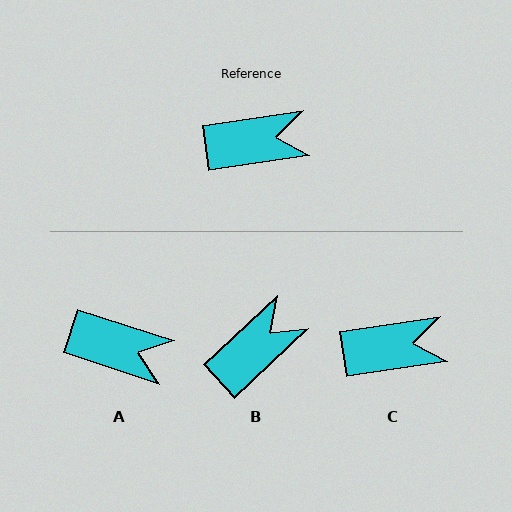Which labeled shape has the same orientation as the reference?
C.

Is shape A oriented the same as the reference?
No, it is off by about 26 degrees.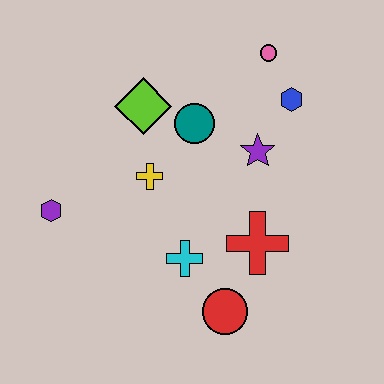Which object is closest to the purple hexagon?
The yellow cross is closest to the purple hexagon.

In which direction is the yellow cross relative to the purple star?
The yellow cross is to the left of the purple star.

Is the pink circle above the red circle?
Yes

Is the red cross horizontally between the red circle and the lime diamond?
No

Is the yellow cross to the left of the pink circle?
Yes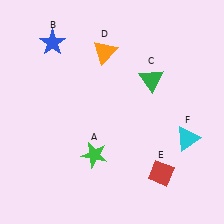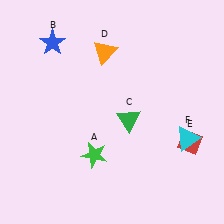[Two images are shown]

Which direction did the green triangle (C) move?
The green triangle (C) moved down.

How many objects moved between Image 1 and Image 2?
2 objects moved between the two images.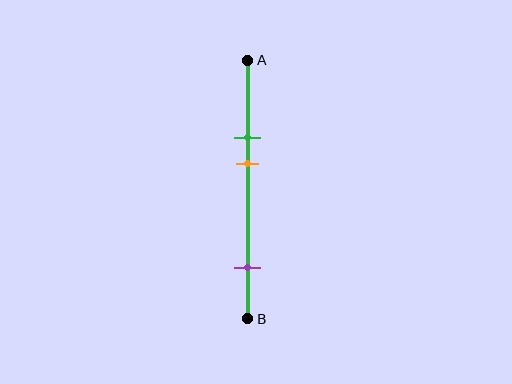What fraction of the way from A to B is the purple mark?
The purple mark is approximately 80% (0.8) of the way from A to B.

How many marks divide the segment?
There are 3 marks dividing the segment.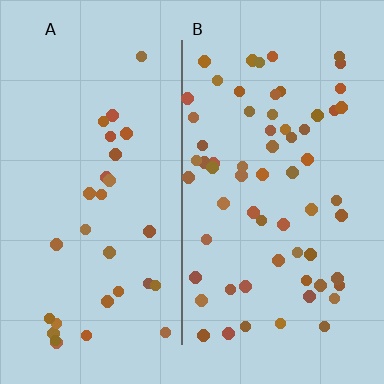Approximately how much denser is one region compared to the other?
Approximately 2.1× — region B over region A.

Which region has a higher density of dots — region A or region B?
B (the right).